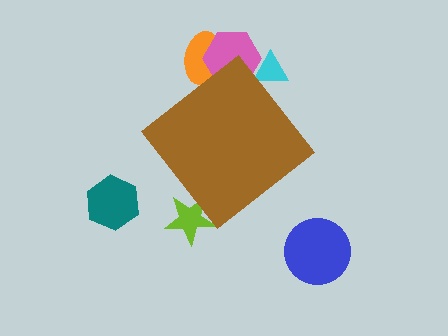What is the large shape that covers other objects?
A brown diamond.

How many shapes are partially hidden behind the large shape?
4 shapes are partially hidden.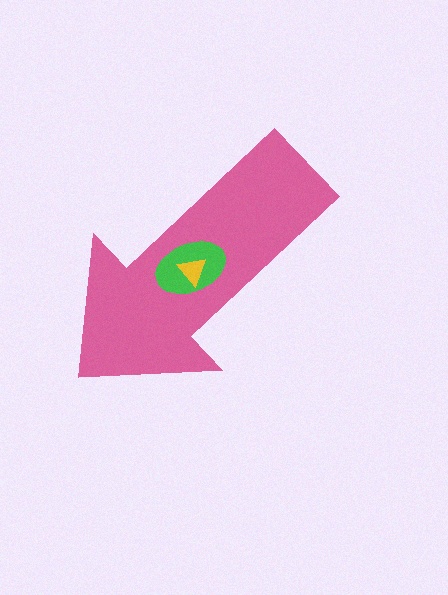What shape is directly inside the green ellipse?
The yellow triangle.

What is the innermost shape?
The yellow triangle.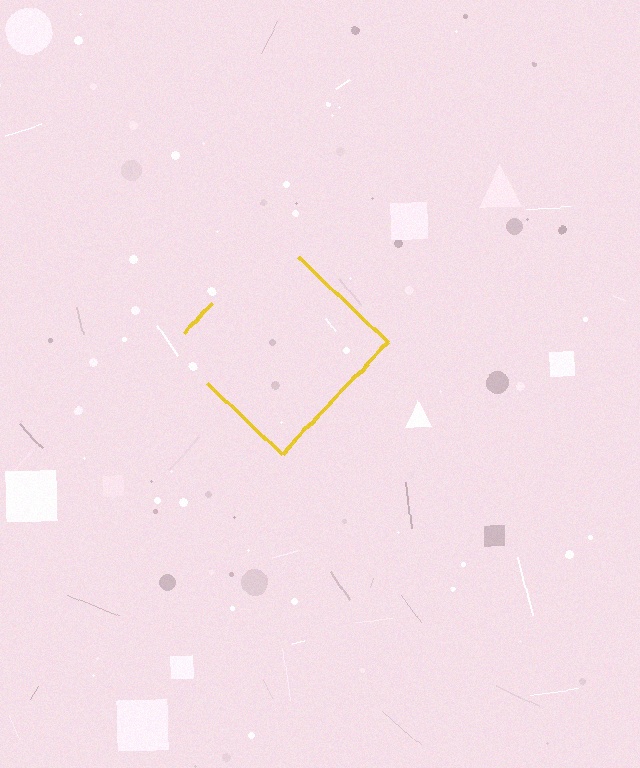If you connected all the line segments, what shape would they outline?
They would outline a diamond.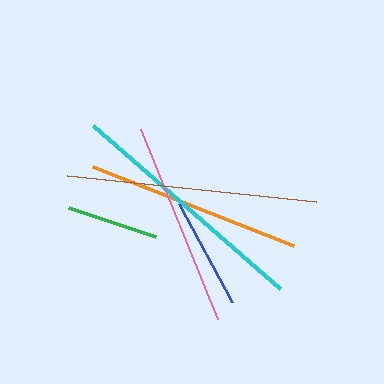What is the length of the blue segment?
The blue segment is approximately 111 pixels long.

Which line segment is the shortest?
The green line is the shortest at approximately 91 pixels.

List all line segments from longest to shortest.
From longest to shortest: brown, cyan, orange, pink, blue, green.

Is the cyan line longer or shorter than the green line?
The cyan line is longer than the green line.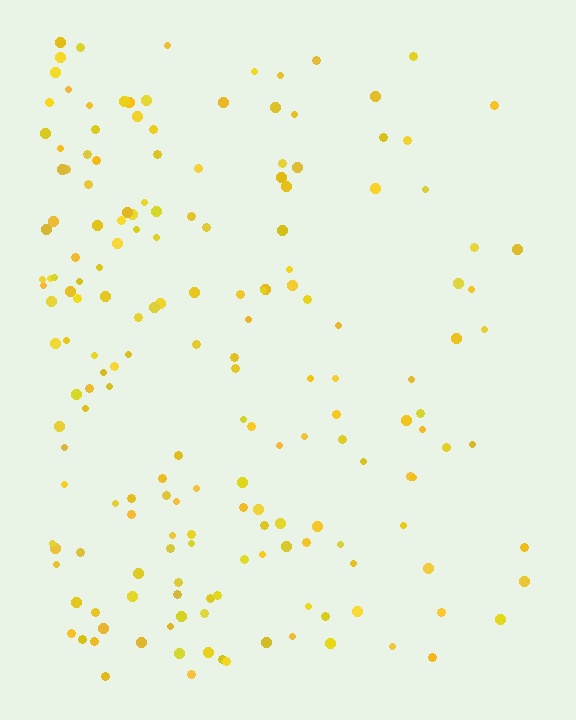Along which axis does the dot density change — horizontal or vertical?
Horizontal.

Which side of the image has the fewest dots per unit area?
The right.